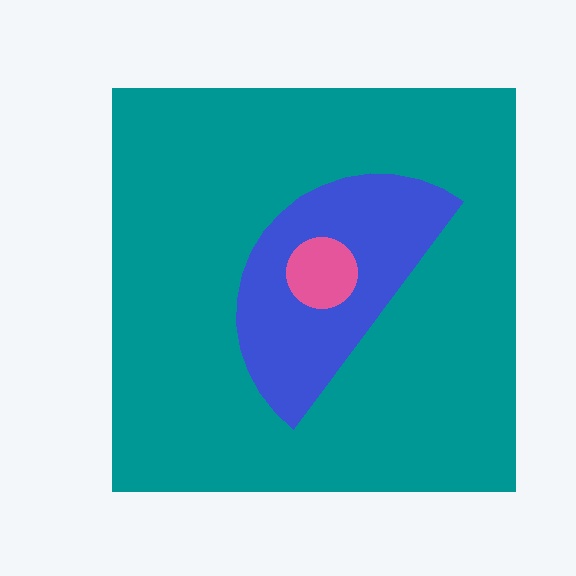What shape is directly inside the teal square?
The blue semicircle.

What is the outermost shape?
The teal square.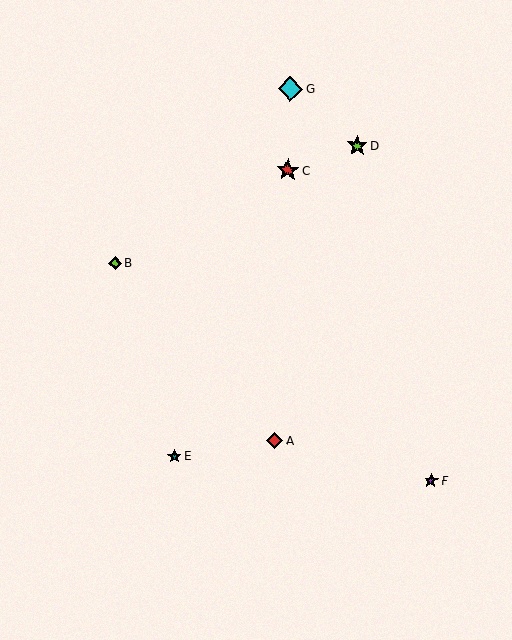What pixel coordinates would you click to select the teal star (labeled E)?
Click at (174, 456) to select the teal star E.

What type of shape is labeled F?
Shape F is a purple star.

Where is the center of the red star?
The center of the red star is at (288, 170).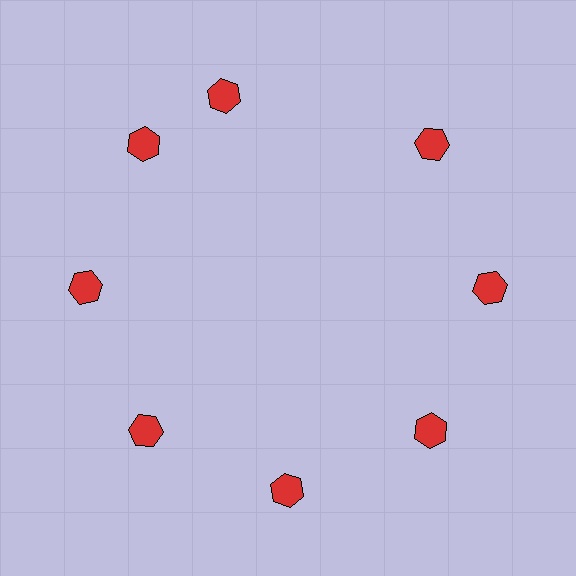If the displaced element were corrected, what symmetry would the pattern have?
It would have 8-fold rotational symmetry — the pattern would map onto itself every 45 degrees.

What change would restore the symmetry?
The symmetry would be restored by rotating it back into even spacing with its neighbors so that all 8 hexagons sit at equal angles and equal distance from the center.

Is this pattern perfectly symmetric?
No. The 8 red hexagons are arranged in a ring, but one element near the 12 o'clock position is rotated out of alignment along the ring, breaking the 8-fold rotational symmetry.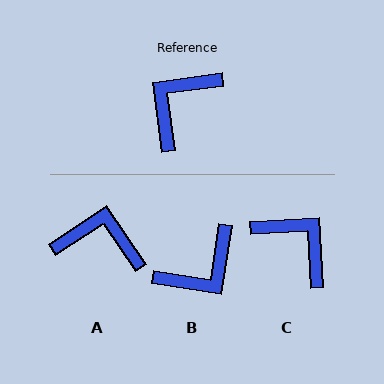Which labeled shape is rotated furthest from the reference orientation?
B, about 163 degrees away.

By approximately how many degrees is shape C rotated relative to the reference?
Approximately 94 degrees clockwise.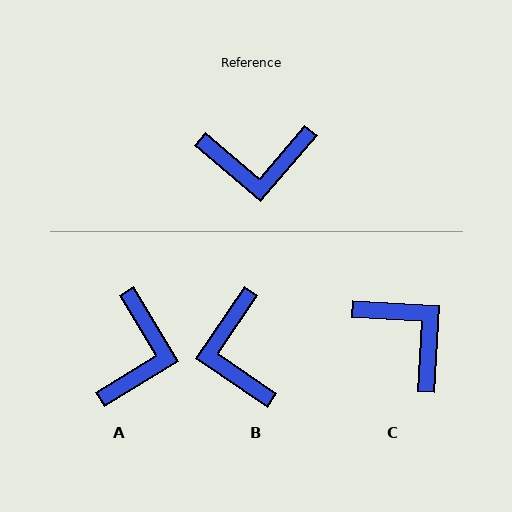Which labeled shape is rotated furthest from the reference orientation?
C, about 127 degrees away.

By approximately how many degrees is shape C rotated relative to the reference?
Approximately 127 degrees counter-clockwise.